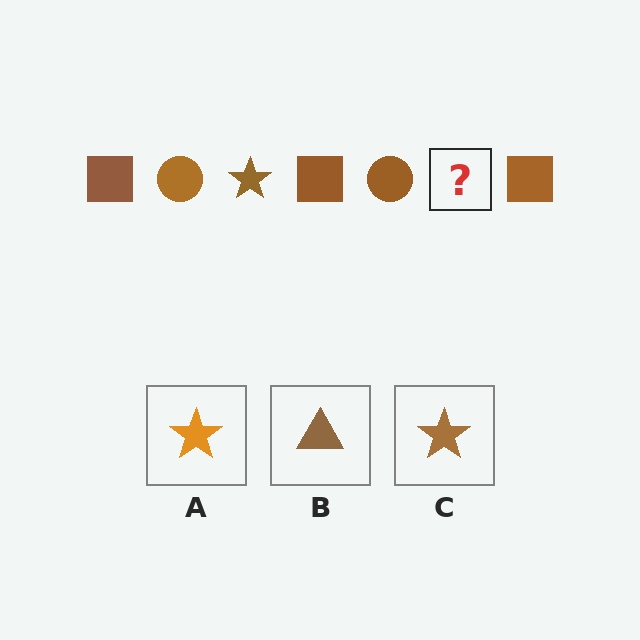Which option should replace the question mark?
Option C.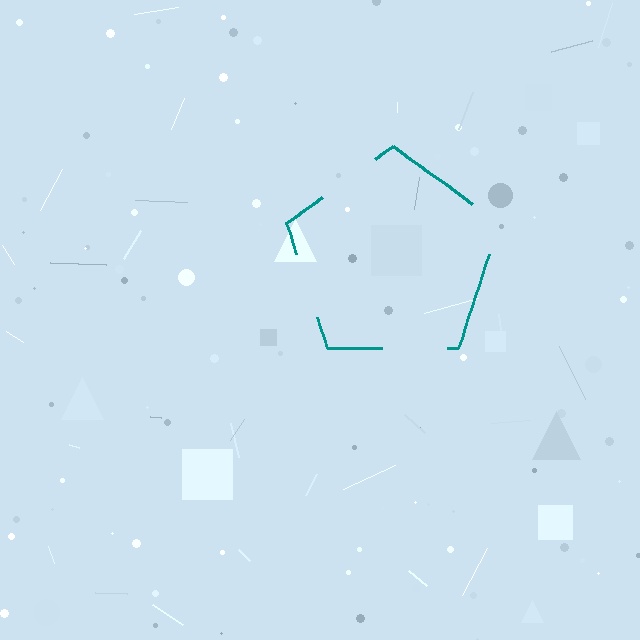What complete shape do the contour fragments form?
The contour fragments form a pentagon.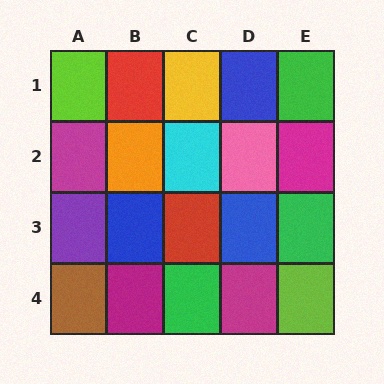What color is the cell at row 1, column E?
Green.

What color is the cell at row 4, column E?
Lime.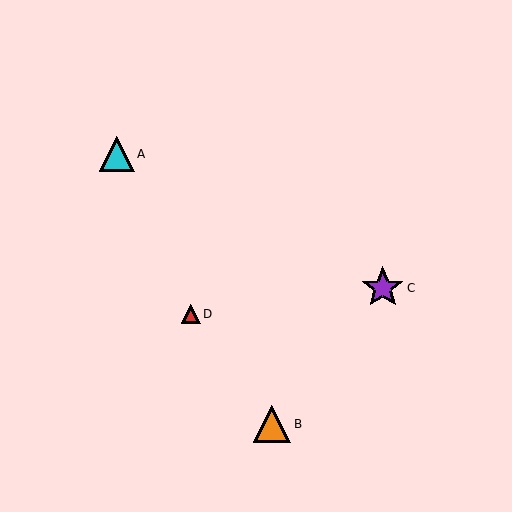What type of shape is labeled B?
Shape B is an orange triangle.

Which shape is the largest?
The purple star (labeled C) is the largest.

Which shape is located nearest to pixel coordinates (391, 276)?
The purple star (labeled C) at (383, 288) is nearest to that location.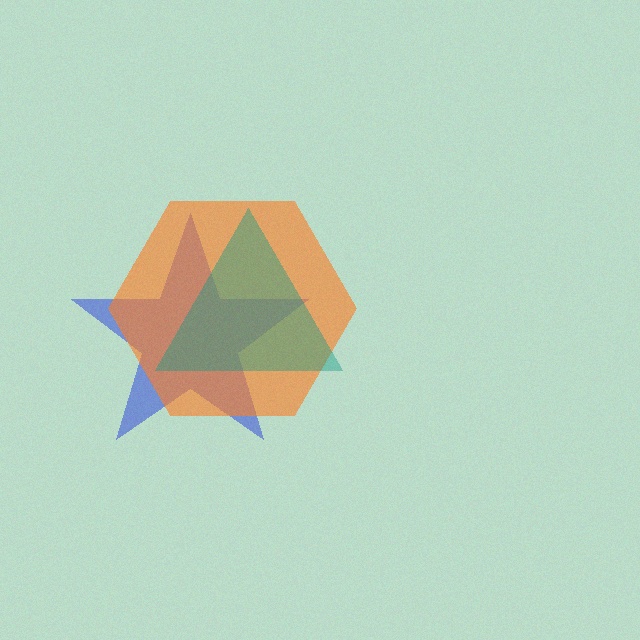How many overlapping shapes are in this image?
There are 3 overlapping shapes in the image.